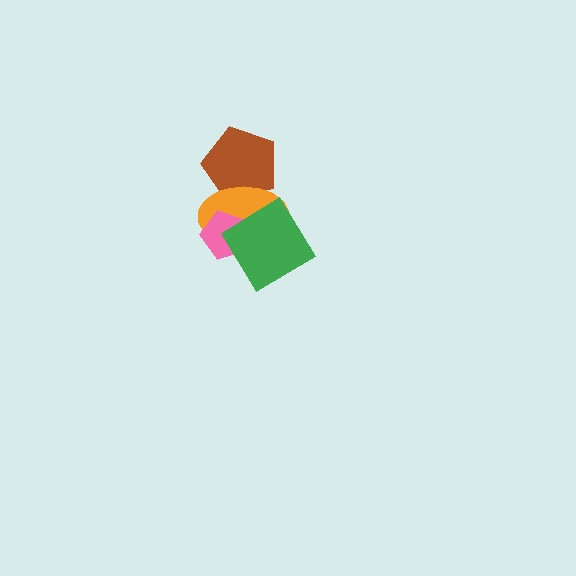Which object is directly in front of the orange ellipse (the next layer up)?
The pink pentagon is directly in front of the orange ellipse.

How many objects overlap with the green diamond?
2 objects overlap with the green diamond.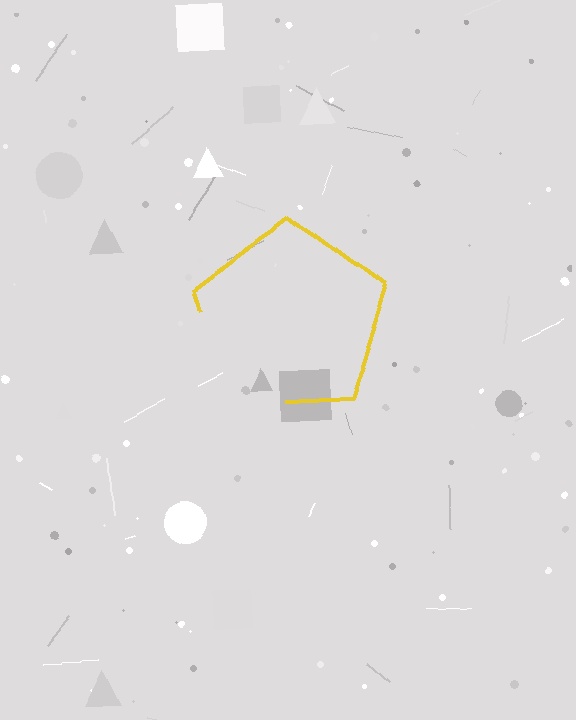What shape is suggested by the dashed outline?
The dashed outline suggests a pentagon.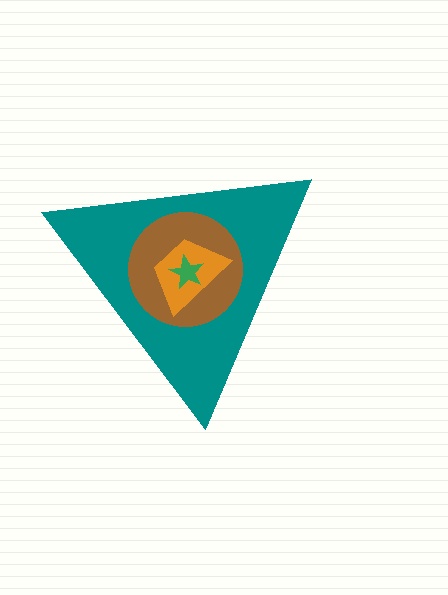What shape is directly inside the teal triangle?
The brown circle.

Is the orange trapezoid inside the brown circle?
Yes.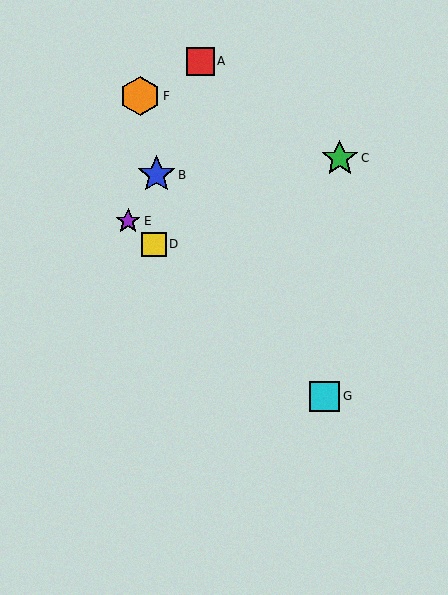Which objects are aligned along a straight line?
Objects D, E, G are aligned along a straight line.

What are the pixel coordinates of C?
Object C is at (340, 158).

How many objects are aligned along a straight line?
3 objects (D, E, G) are aligned along a straight line.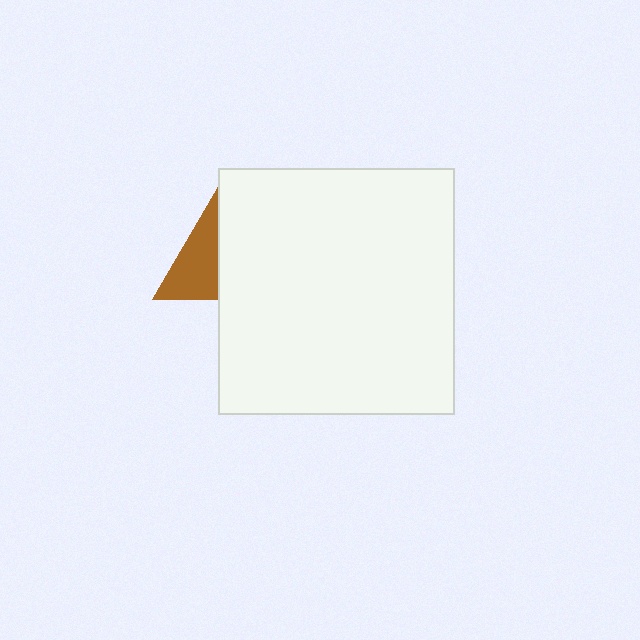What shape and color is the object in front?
The object in front is a white rectangle.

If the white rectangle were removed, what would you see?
You would see the complete brown triangle.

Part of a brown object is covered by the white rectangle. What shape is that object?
It is a triangle.